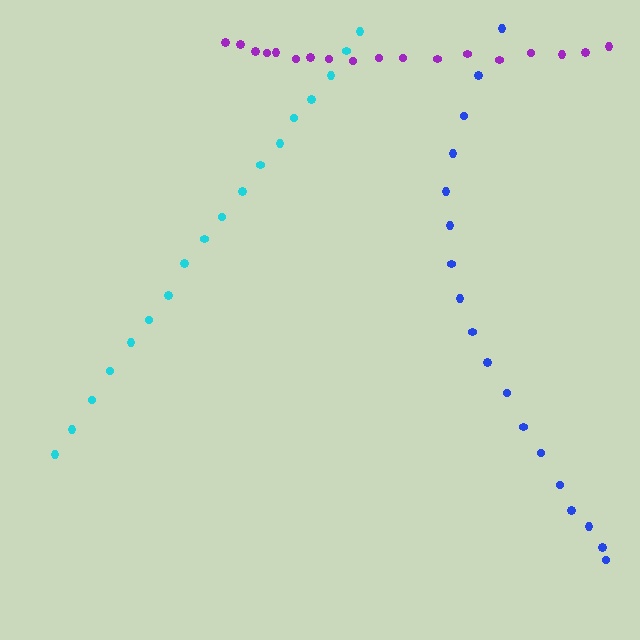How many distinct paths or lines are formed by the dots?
There are 3 distinct paths.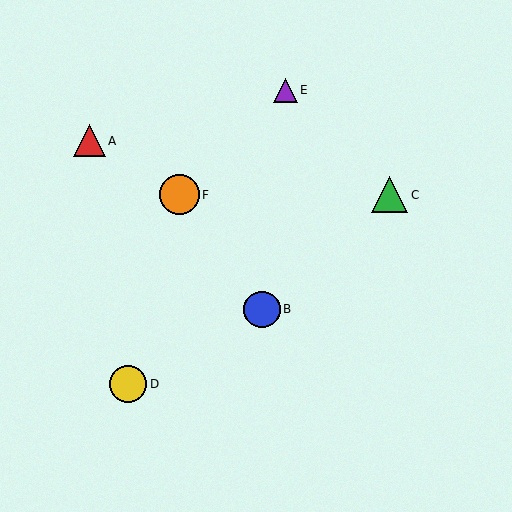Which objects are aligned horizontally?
Objects C, F are aligned horizontally.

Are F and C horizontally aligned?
Yes, both are at y≈195.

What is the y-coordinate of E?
Object E is at y≈90.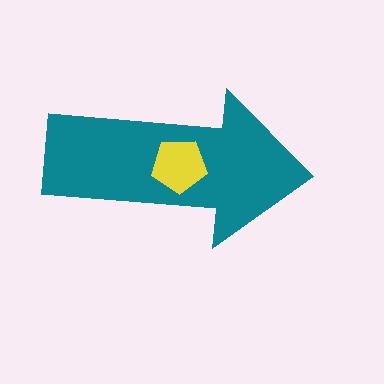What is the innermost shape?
The yellow pentagon.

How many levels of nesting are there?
2.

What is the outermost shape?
The teal arrow.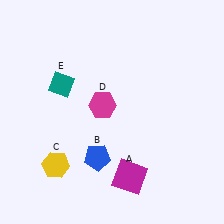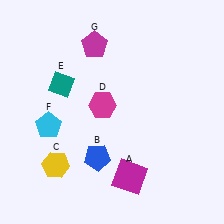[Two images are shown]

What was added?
A cyan pentagon (F), a magenta pentagon (G) were added in Image 2.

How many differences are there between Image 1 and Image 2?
There are 2 differences between the two images.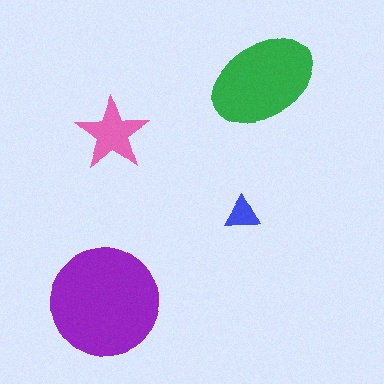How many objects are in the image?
There are 4 objects in the image.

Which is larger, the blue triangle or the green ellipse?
The green ellipse.